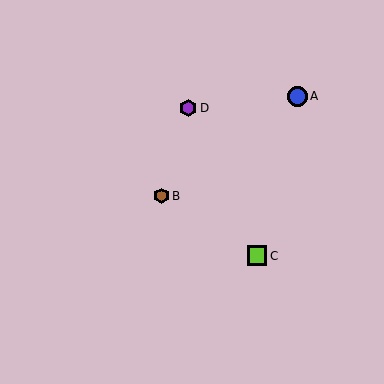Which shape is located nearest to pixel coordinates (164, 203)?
The brown hexagon (labeled B) at (161, 196) is nearest to that location.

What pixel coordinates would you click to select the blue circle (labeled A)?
Click at (297, 96) to select the blue circle A.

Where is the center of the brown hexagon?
The center of the brown hexagon is at (161, 196).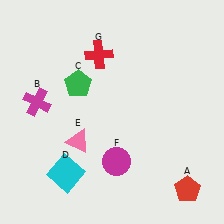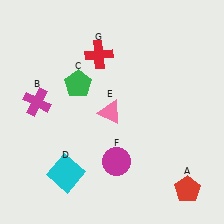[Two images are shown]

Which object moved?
The pink triangle (E) moved right.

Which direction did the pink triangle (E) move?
The pink triangle (E) moved right.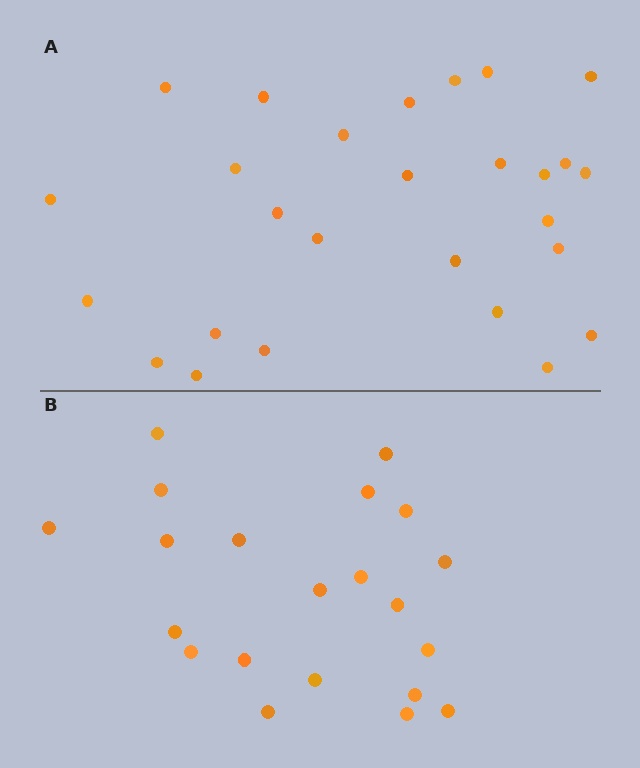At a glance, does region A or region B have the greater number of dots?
Region A (the top region) has more dots.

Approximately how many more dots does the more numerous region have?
Region A has about 6 more dots than region B.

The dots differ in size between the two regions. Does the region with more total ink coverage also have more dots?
No. Region B has more total ink coverage because its dots are larger, but region A actually contains more individual dots. Total area can be misleading — the number of items is what matters here.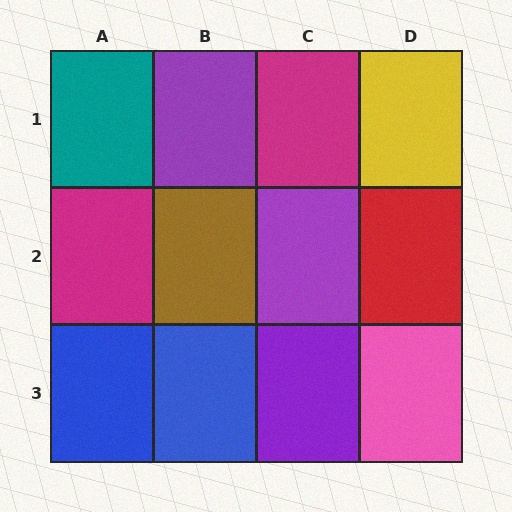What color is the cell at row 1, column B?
Purple.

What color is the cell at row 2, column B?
Brown.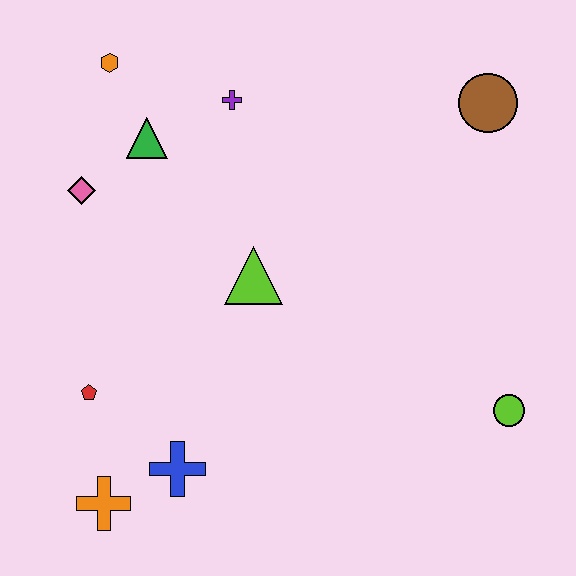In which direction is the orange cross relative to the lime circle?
The orange cross is to the left of the lime circle.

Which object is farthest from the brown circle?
The orange cross is farthest from the brown circle.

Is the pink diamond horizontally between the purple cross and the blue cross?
No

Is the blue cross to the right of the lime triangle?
No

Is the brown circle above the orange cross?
Yes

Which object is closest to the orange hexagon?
The green triangle is closest to the orange hexagon.